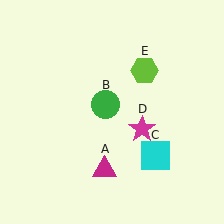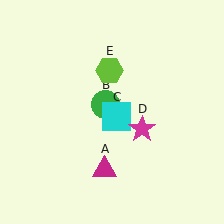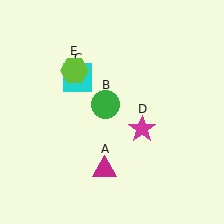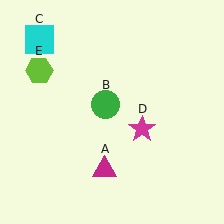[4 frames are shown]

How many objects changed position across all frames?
2 objects changed position: cyan square (object C), lime hexagon (object E).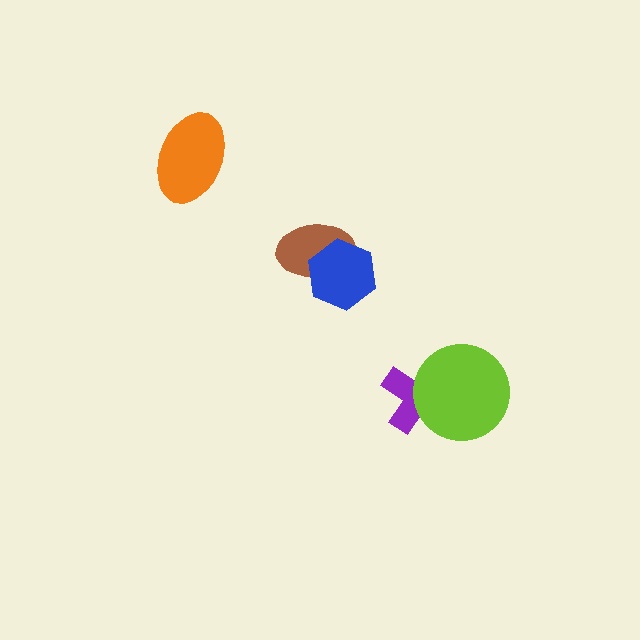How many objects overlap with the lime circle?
1 object overlaps with the lime circle.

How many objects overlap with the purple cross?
1 object overlaps with the purple cross.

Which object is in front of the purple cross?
The lime circle is in front of the purple cross.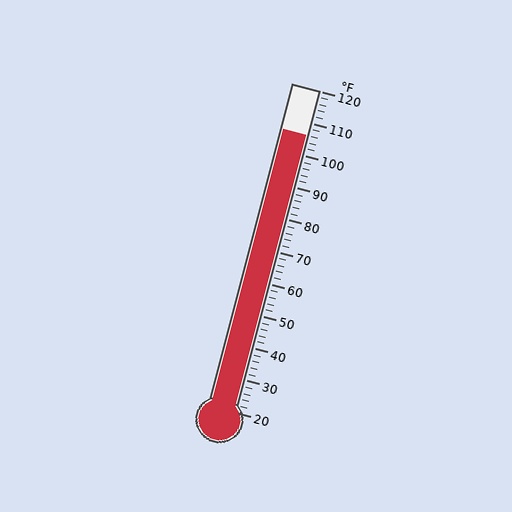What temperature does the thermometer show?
The thermometer shows approximately 106°F.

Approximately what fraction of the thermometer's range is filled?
The thermometer is filled to approximately 85% of its range.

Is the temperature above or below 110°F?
The temperature is below 110°F.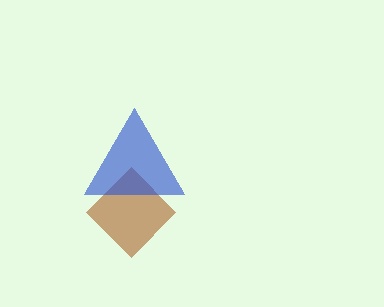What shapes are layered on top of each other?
The layered shapes are: a brown diamond, a blue triangle.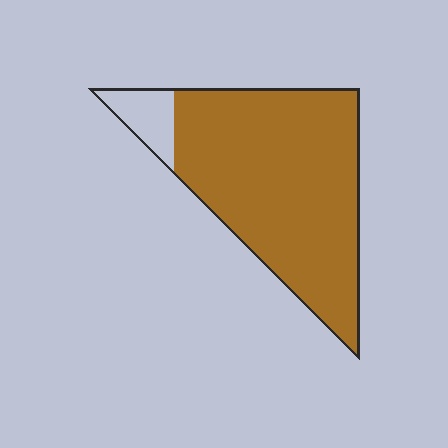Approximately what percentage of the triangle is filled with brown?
Approximately 90%.